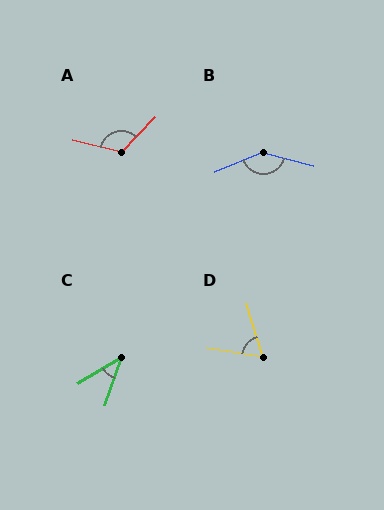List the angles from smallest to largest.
C (41°), D (65°), A (119°), B (143°).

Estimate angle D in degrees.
Approximately 65 degrees.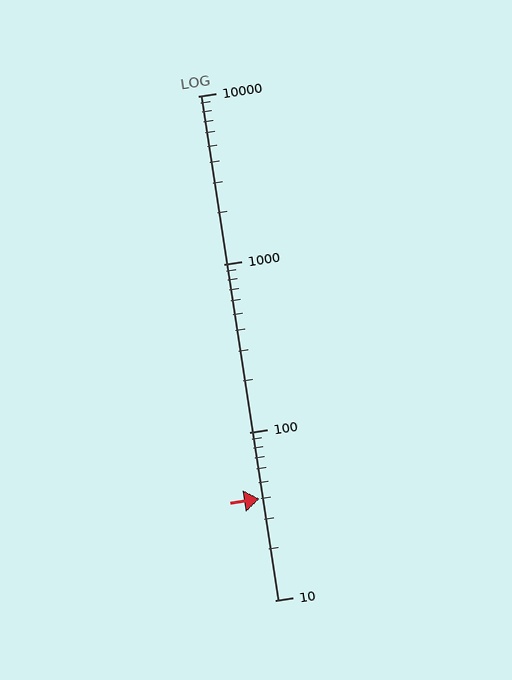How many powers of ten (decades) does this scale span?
The scale spans 3 decades, from 10 to 10000.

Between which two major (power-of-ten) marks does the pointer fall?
The pointer is between 10 and 100.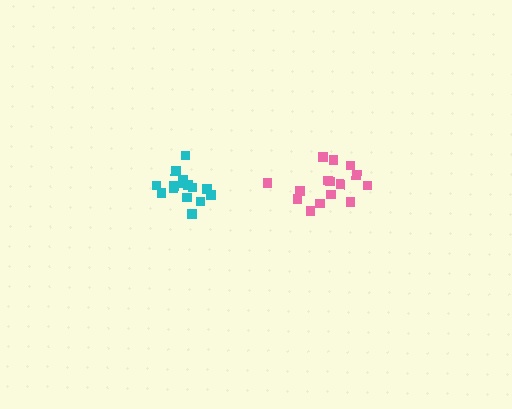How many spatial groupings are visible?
There are 2 spatial groupings.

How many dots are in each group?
Group 1: 15 dots, Group 2: 15 dots (30 total).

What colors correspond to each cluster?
The clusters are colored: pink, cyan.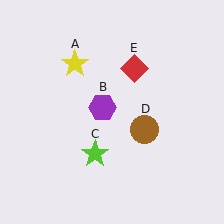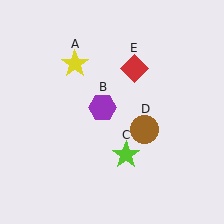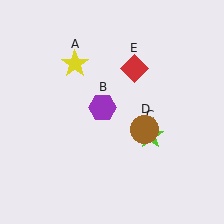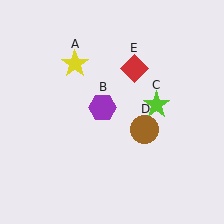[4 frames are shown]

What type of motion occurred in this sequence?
The lime star (object C) rotated counterclockwise around the center of the scene.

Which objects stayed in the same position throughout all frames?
Yellow star (object A) and purple hexagon (object B) and brown circle (object D) and red diamond (object E) remained stationary.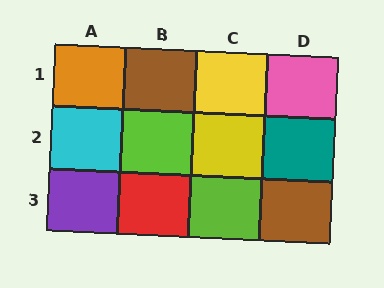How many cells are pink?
1 cell is pink.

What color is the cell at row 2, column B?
Lime.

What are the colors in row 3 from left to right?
Purple, red, lime, brown.